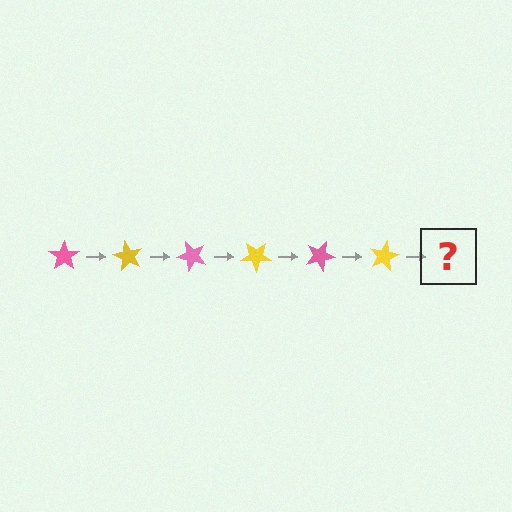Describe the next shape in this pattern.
It should be a pink star, rotated 360 degrees from the start.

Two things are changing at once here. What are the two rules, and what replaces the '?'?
The two rules are that it rotates 60 degrees each step and the color cycles through pink and yellow. The '?' should be a pink star, rotated 360 degrees from the start.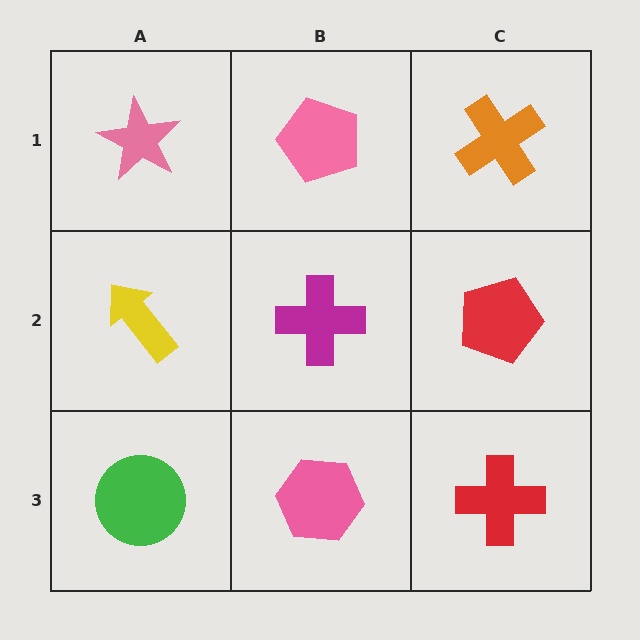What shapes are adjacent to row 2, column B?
A pink pentagon (row 1, column B), a pink hexagon (row 3, column B), a yellow arrow (row 2, column A), a red pentagon (row 2, column C).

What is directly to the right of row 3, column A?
A pink hexagon.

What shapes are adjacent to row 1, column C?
A red pentagon (row 2, column C), a pink pentagon (row 1, column B).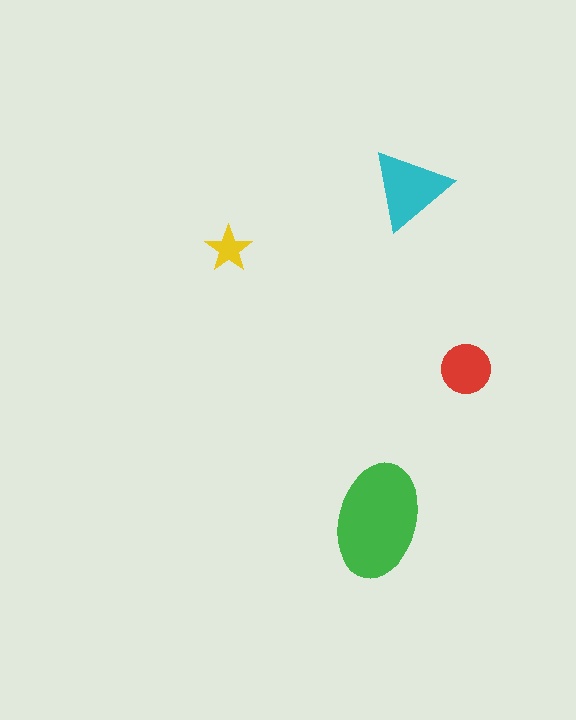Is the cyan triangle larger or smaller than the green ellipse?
Smaller.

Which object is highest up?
The cyan triangle is topmost.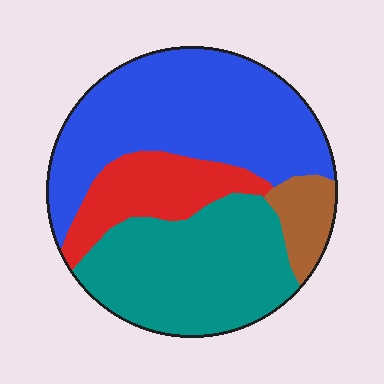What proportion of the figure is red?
Red covers roughly 15% of the figure.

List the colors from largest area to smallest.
From largest to smallest: blue, teal, red, brown.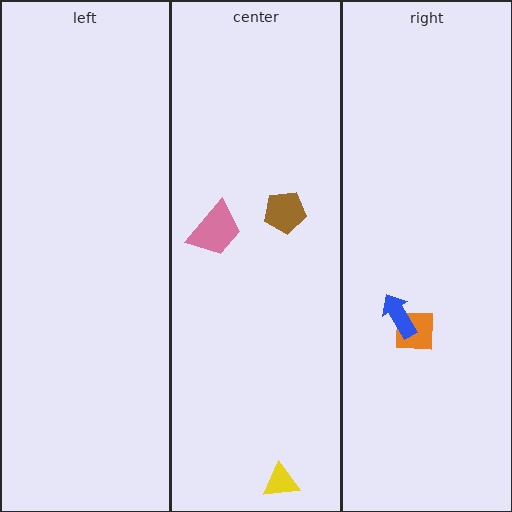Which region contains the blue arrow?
The right region.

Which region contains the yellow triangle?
The center region.